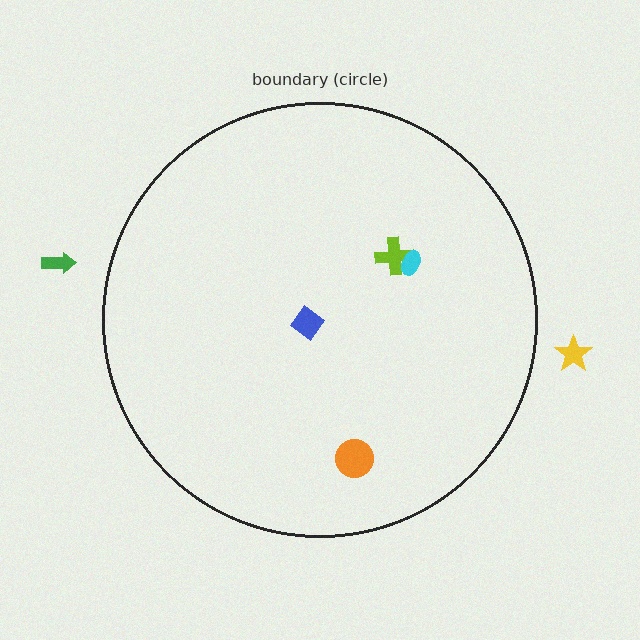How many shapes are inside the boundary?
4 inside, 2 outside.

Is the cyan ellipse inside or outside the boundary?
Inside.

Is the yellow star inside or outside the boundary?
Outside.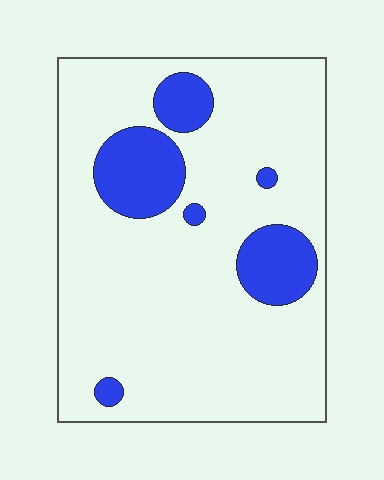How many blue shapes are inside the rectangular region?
6.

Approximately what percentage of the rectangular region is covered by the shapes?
Approximately 15%.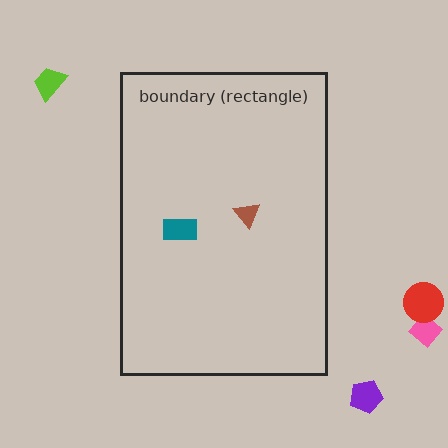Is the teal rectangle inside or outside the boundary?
Inside.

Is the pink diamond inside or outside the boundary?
Outside.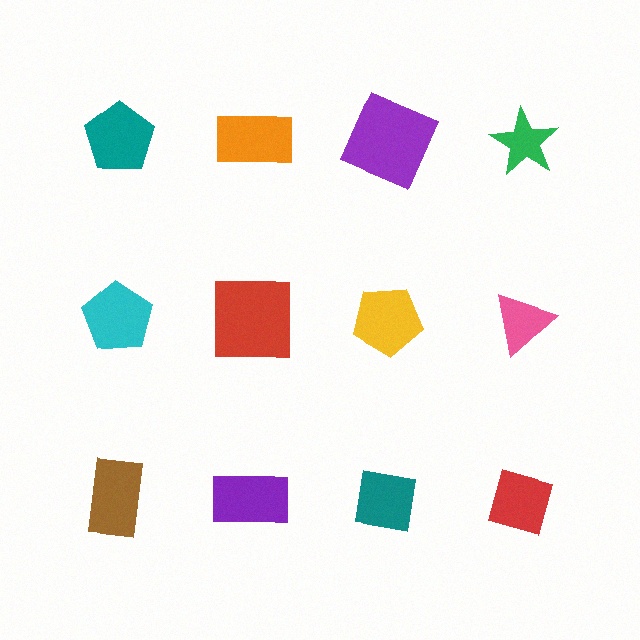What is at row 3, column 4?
A red diamond.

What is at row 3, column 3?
A teal square.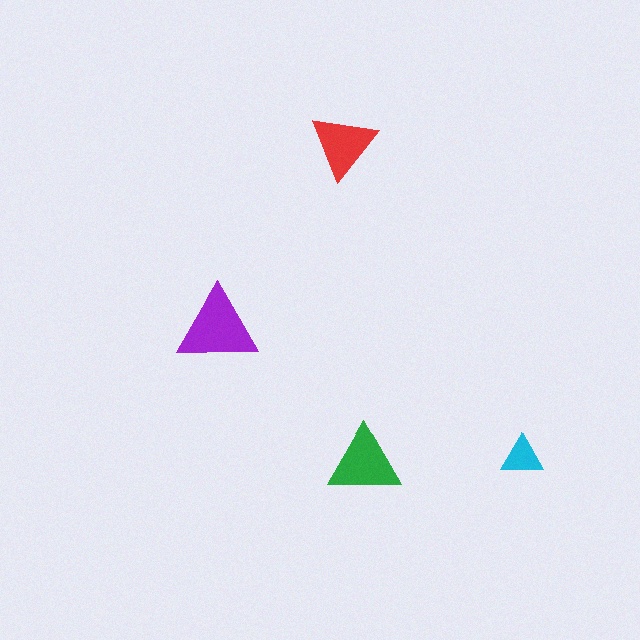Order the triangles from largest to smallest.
the purple one, the green one, the red one, the cyan one.